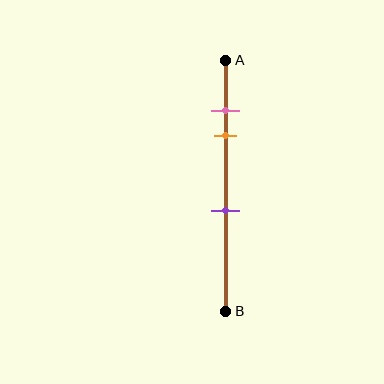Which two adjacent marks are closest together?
The pink and orange marks are the closest adjacent pair.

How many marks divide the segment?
There are 3 marks dividing the segment.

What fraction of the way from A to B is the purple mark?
The purple mark is approximately 60% (0.6) of the way from A to B.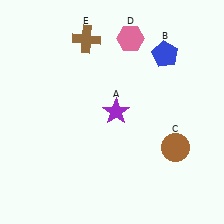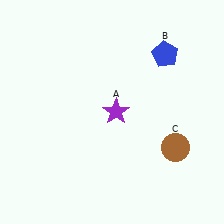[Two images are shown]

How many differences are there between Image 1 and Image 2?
There are 2 differences between the two images.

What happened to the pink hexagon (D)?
The pink hexagon (D) was removed in Image 2. It was in the top-right area of Image 1.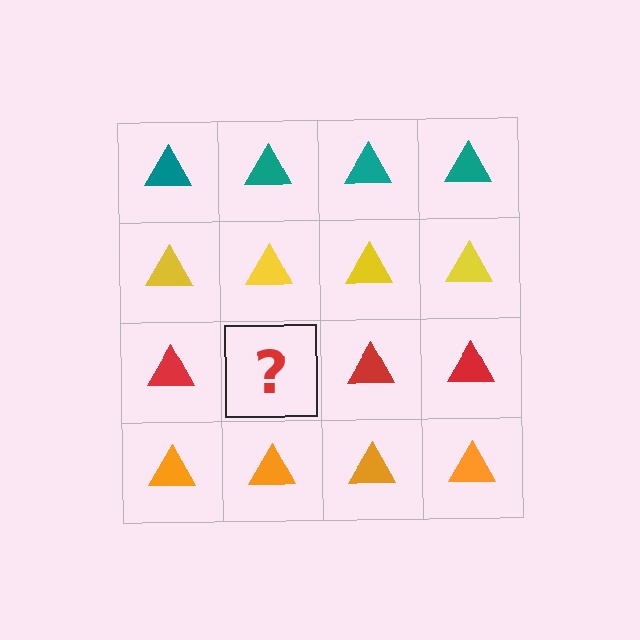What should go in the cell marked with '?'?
The missing cell should contain a red triangle.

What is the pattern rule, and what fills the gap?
The rule is that each row has a consistent color. The gap should be filled with a red triangle.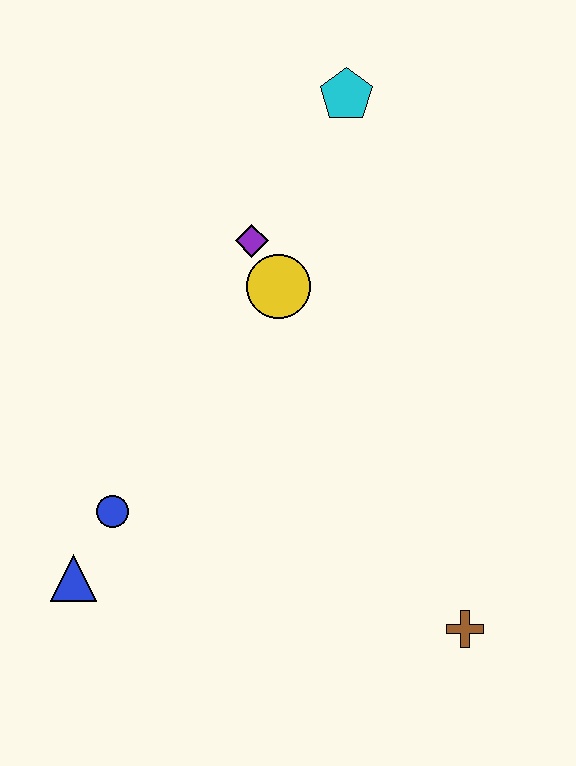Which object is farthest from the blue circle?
The cyan pentagon is farthest from the blue circle.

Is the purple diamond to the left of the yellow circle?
Yes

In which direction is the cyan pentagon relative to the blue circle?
The cyan pentagon is above the blue circle.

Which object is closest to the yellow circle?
The purple diamond is closest to the yellow circle.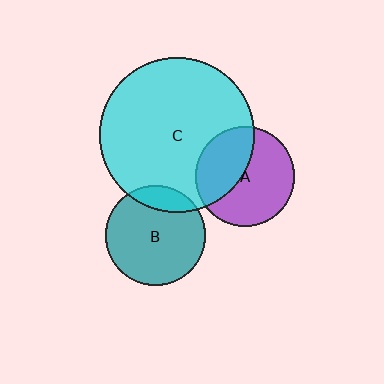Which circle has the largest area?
Circle C (cyan).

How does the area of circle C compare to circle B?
Approximately 2.4 times.